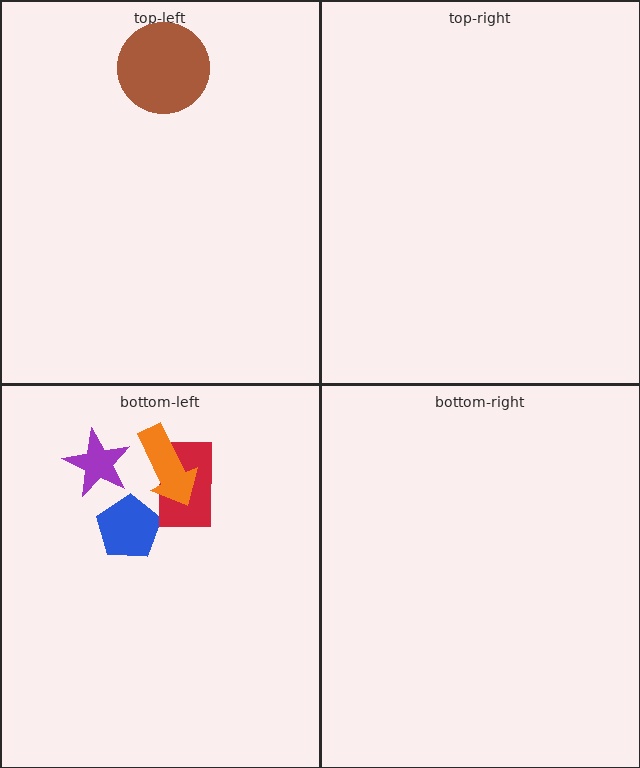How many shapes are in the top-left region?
1.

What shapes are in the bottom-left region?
The blue pentagon, the red rectangle, the orange arrow, the purple star.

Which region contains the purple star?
The bottom-left region.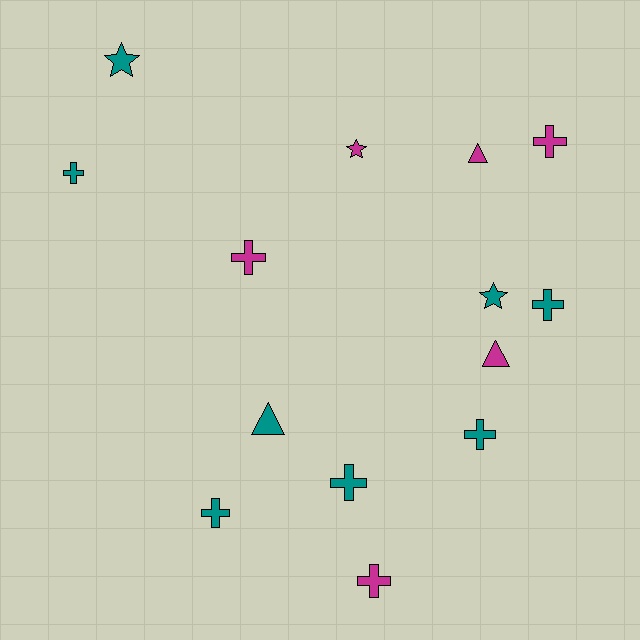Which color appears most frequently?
Teal, with 8 objects.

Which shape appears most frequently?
Cross, with 8 objects.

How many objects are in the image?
There are 14 objects.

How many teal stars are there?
There are 2 teal stars.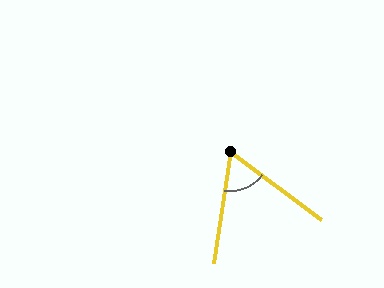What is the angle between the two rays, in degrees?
Approximately 62 degrees.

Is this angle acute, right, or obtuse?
It is acute.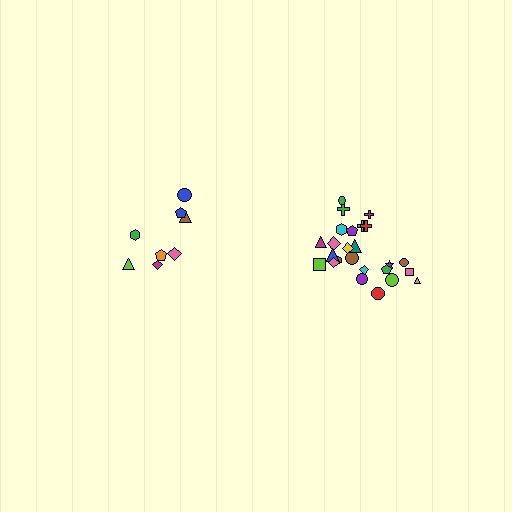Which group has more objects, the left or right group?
The right group.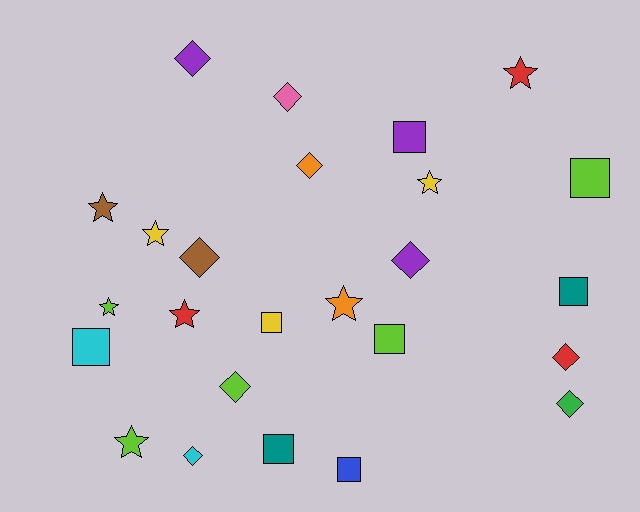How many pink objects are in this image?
There is 1 pink object.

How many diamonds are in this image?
There are 9 diamonds.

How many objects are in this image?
There are 25 objects.